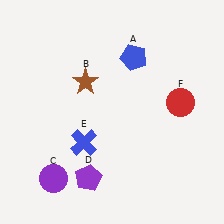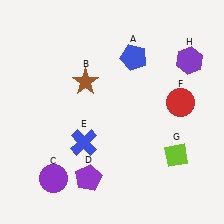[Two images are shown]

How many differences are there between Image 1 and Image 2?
There are 2 differences between the two images.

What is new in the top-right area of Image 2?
A purple hexagon (H) was added in the top-right area of Image 2.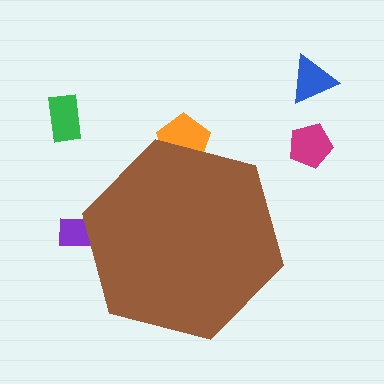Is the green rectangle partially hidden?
No, the green rectangle is fully visible.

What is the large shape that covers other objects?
A brown hexagon.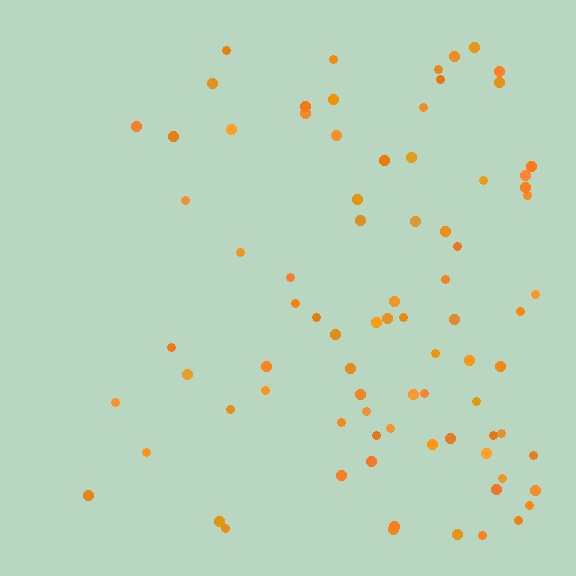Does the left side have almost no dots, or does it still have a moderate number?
Still a moderate number, just noticeably fewer than the right.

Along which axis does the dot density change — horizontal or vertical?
Horizontal.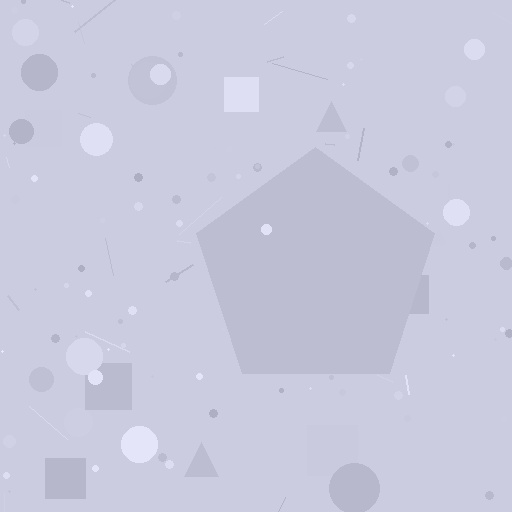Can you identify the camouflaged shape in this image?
The camouflaged shape is a pentagon.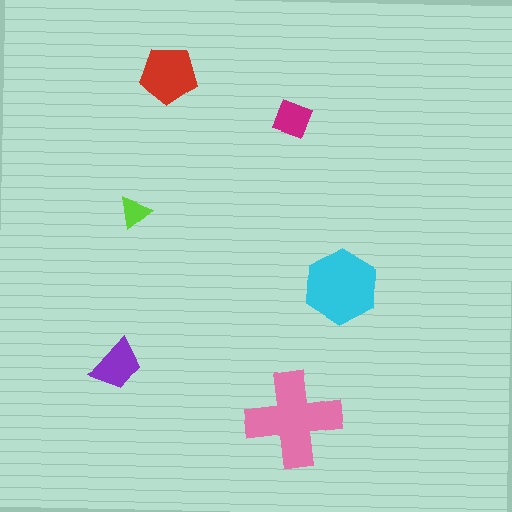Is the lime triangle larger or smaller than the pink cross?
Smaller.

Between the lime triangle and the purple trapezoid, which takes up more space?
The purple trapezoid.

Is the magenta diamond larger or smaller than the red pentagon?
Smaller.